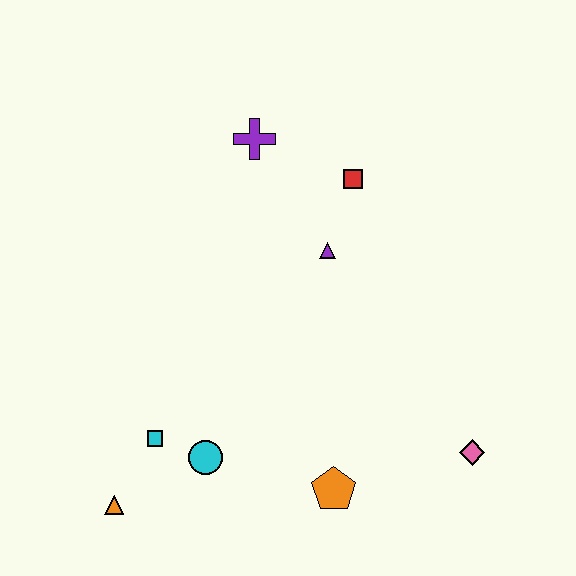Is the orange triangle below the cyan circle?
Yes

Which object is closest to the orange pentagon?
The cyan circle is closest to the orange pentagon.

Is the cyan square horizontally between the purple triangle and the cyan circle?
No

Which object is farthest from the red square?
The orange triangle is farthest from the red square.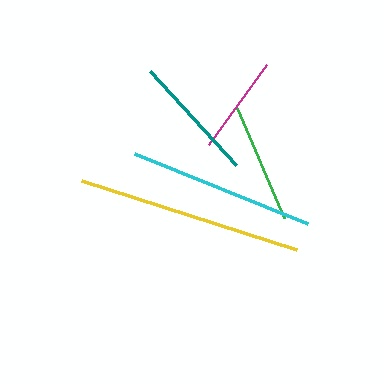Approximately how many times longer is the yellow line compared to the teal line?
The yellow line is approximately 1.8 times the length of the teal line.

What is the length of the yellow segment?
The yellow segment is approximately 226 pixels long.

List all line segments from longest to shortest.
From longest to shortest: yellow, cyan, teal, green, magenta.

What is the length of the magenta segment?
The magenta segment is approximately 99 pixels long.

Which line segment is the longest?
The yellow line is the longest at approximately 226 pixels.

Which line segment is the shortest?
The magenta line is the shortest at approximately 99 pixels.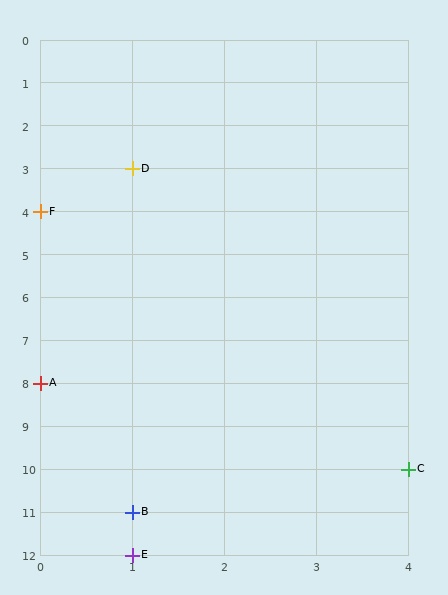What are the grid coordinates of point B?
Point B is at grid coordinates (1, 11).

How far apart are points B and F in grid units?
Points B and F are 1 column and 7 rows apart (about 7.1 grid units diagonally).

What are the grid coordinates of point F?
Point F is at grid coordinates (0, 4).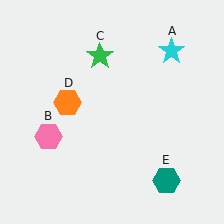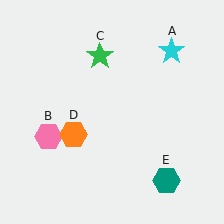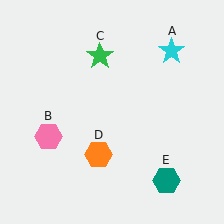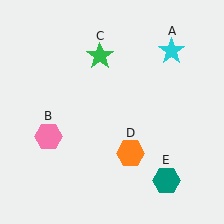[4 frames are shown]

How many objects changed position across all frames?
1 object changed position: orange hexagon (object D).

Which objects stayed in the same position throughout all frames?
Cyan star (object A) and pink hexagon (object B) and green star (object C) and teal hexagon (object E) remained stationary.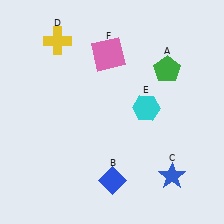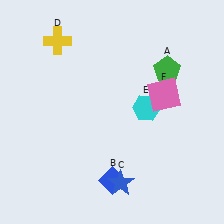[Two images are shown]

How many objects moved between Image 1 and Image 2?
2 objects moved between the two images.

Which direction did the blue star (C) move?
The blue star (C) moved left.